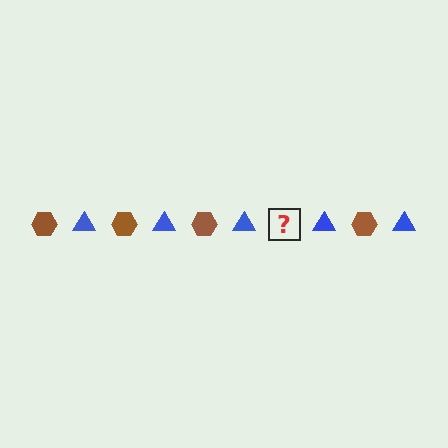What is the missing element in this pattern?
The missing element is a brown hexagon.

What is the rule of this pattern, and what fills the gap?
The rule is that the pattern alternates between brown hexagon and blue triangle. The gap should be filled with a brown hexagon.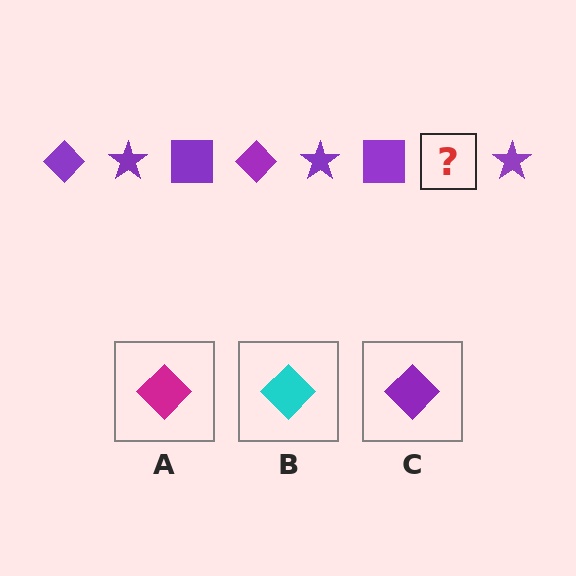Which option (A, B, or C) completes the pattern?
C.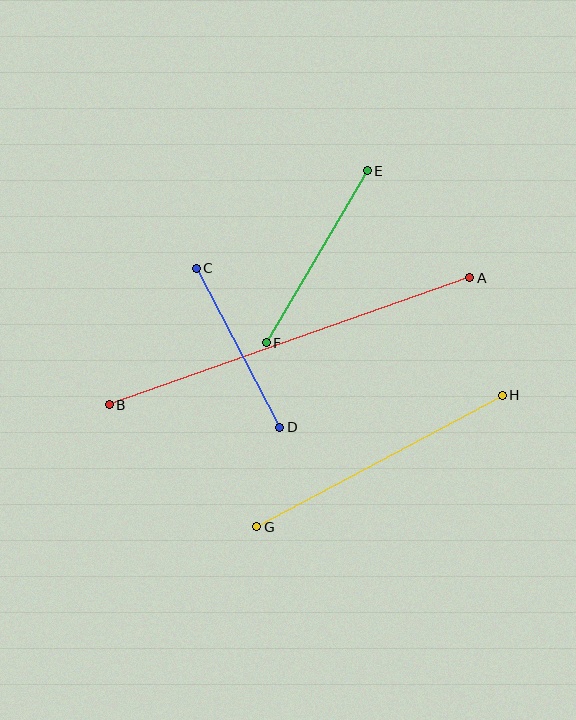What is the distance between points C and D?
The distance is approximately 179 pixels.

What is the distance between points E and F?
The distance is approximately 199 pixels.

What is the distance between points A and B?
The distance is approximately 382 pixels.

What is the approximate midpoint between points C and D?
The midpoint is at approximately (238, 348) pixels.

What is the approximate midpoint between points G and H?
The midpoint is at approximately (380, 461) pixels.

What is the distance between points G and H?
The distance is approximately 279 pixels.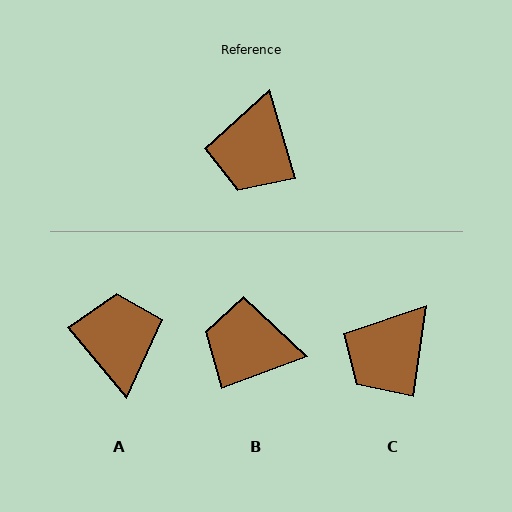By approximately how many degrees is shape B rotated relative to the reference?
Approximately 86 degrees clockwise.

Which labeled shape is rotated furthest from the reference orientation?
A, about 157 degrees away.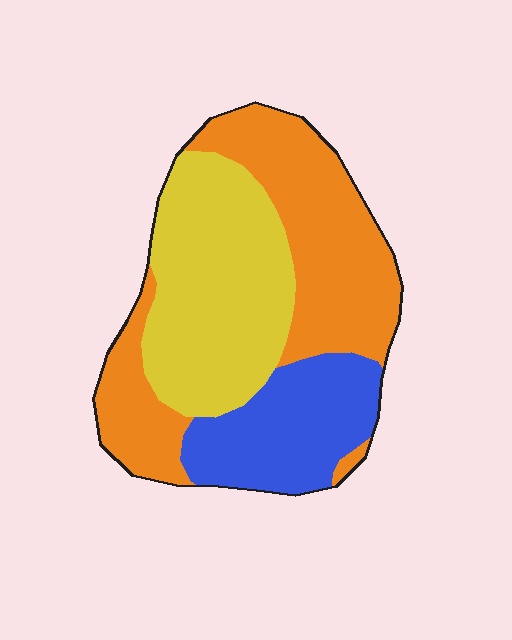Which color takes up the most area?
Orange, at roughly 40%.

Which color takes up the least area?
Blue, at roughly 20%.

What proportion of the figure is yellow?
Yellow covers about 35% of the figure.